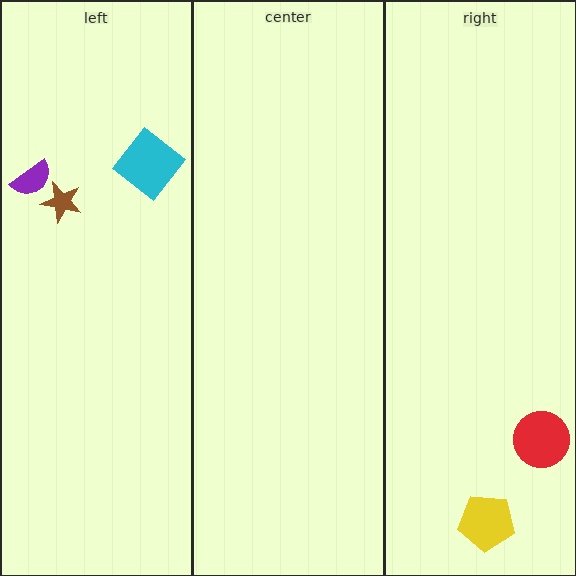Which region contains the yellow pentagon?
The right region.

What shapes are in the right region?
The yellow pentagon, the red circle.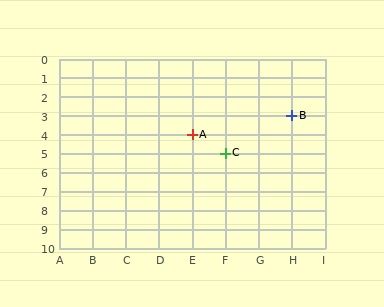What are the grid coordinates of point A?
Point A is at grid coordinates (E, 4).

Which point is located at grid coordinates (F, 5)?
Point C is at (F, 5).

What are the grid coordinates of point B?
Point B is at grid coordinates (H, 3).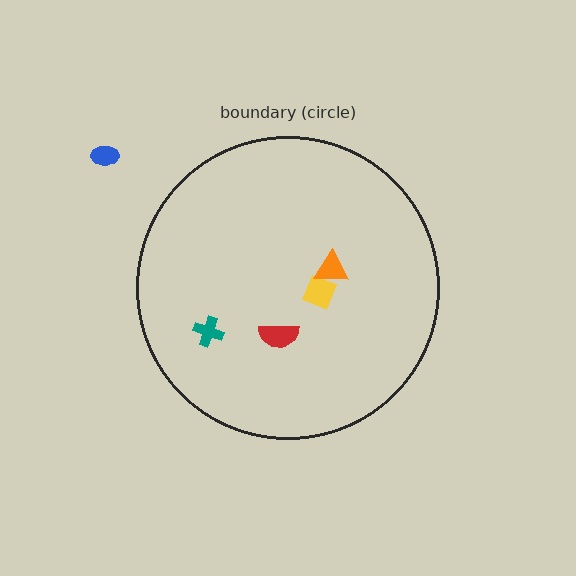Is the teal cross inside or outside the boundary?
Inside.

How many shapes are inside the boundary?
4 inside, 1 outside.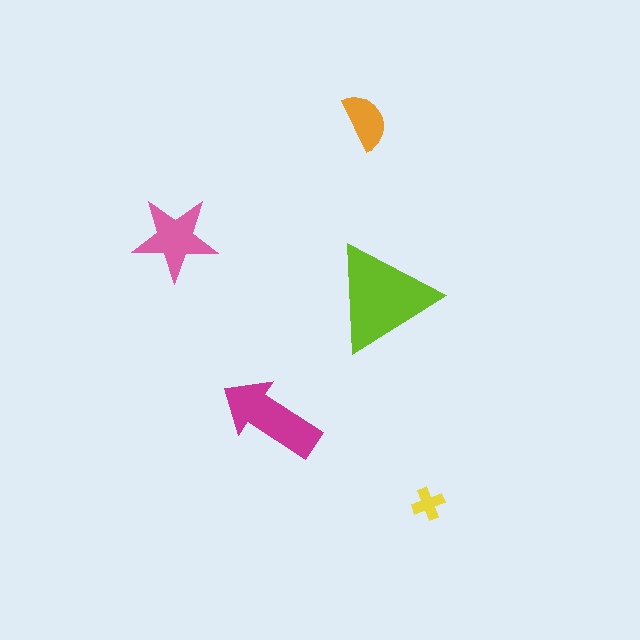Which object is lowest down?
The yellow cross is bottommost.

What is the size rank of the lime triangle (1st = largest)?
1st.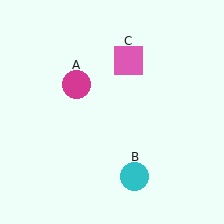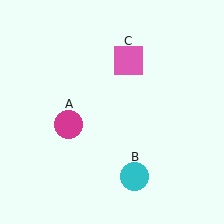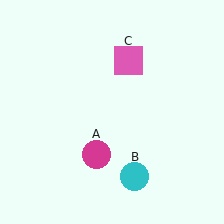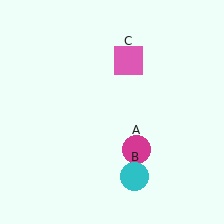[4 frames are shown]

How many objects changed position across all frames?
1 object changed position: magenta circle (object A).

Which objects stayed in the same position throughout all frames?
Cyan circle (object B) and pink square (object C) remained stationary.